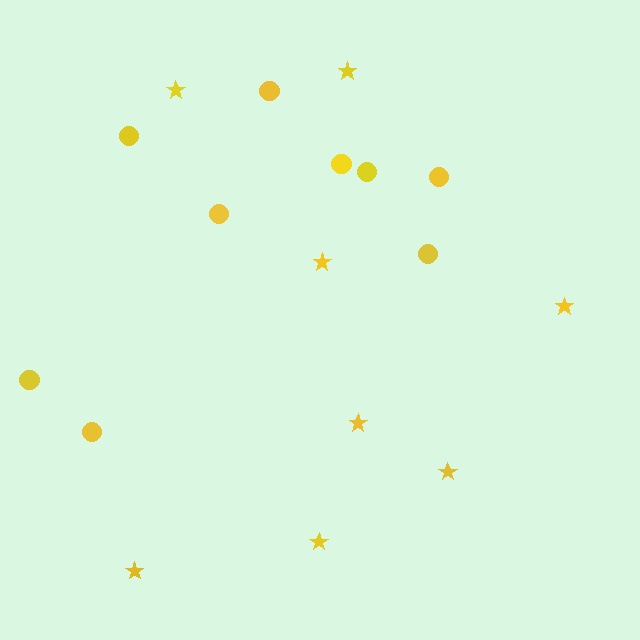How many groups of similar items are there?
There are 2 groups: one group of stars (8) and one group of circles (9).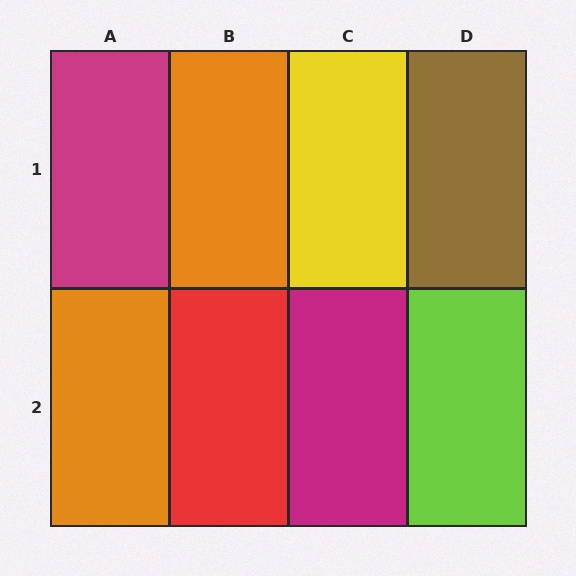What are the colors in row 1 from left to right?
Magenta, orange, yellow, brown.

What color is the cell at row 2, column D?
Lime.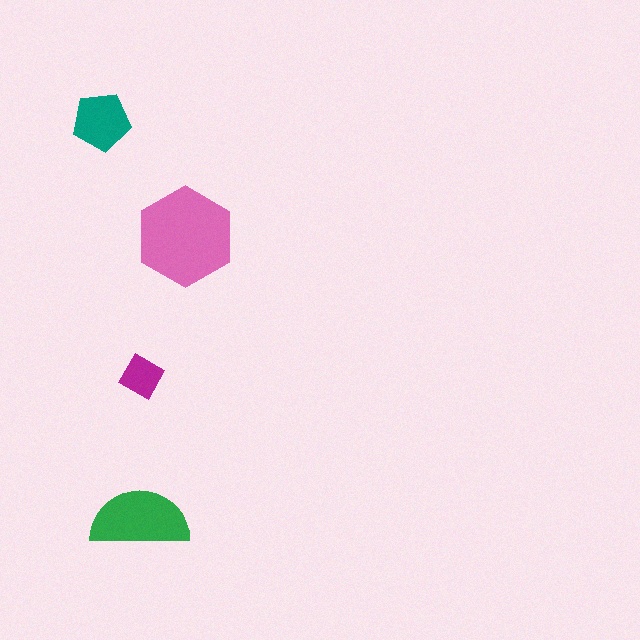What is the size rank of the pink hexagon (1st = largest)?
1st.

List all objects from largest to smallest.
The pink hexagon, the green semicircle, the teal pentagon, the magenta diamond.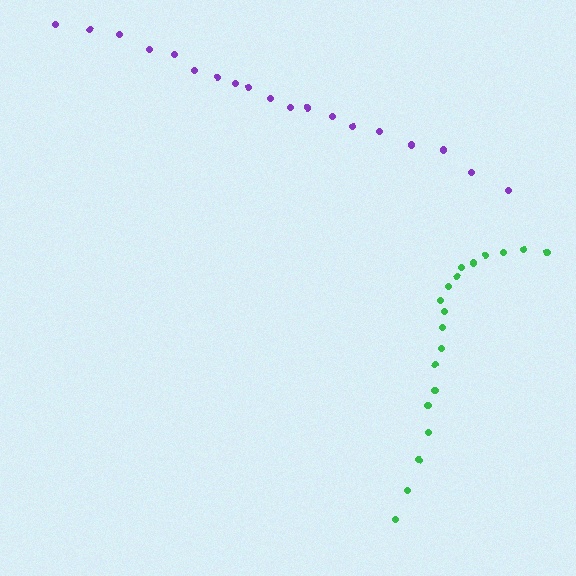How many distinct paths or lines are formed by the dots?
There are 2 distinct paths.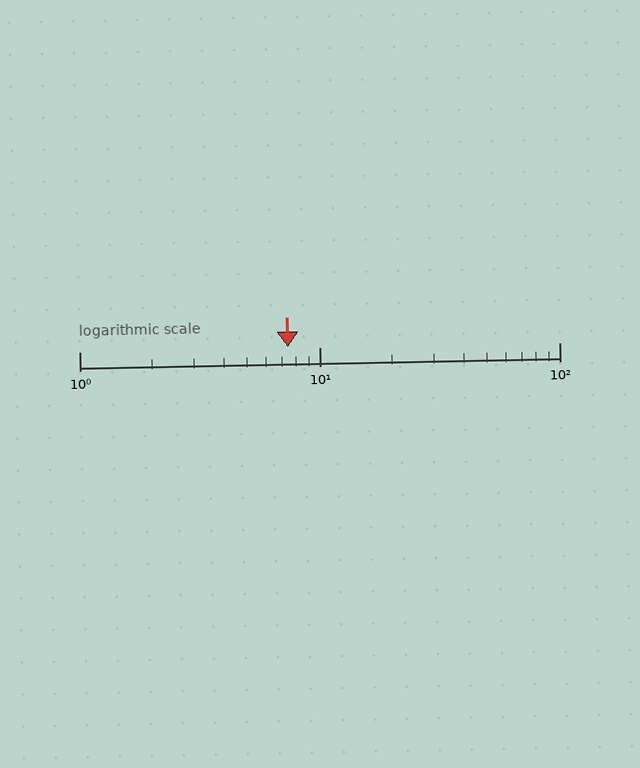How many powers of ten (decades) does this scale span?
The scale spans 2 decades, from 1 to 100.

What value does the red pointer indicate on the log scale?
The pointer indicates approximately 7.4.